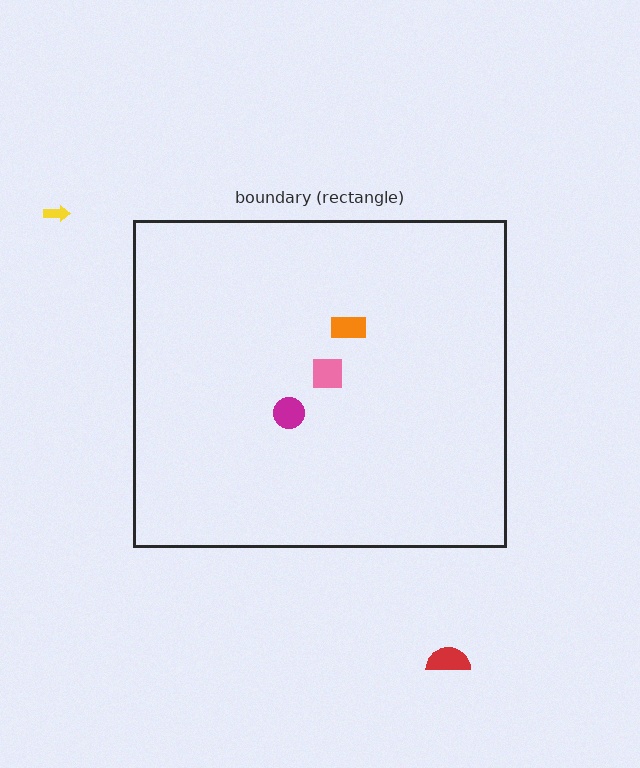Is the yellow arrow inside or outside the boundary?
Outside.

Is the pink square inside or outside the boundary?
Inside.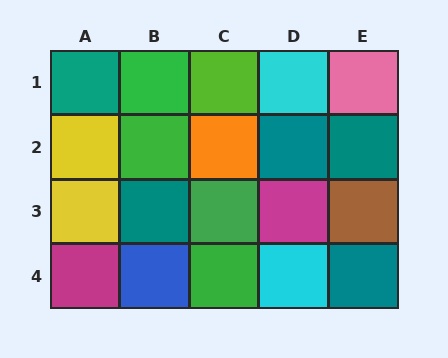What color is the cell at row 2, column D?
Teal.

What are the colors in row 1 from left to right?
Teal, green, lime, cyan, pink.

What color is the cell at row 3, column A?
Yellow.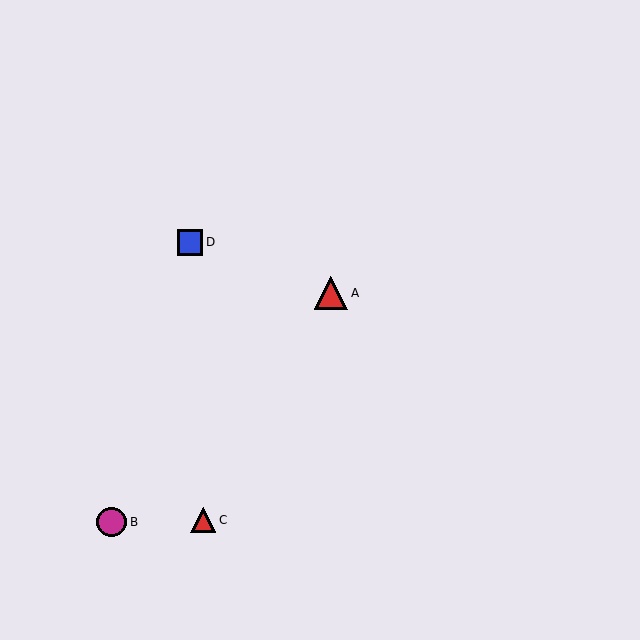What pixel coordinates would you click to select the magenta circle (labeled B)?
Click at (112, 522) to select the magenta circle B.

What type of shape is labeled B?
Shape B is a magenta circle.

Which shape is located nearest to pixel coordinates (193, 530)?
The red triangle (labeled C) at (203, 520) is nearest to that location.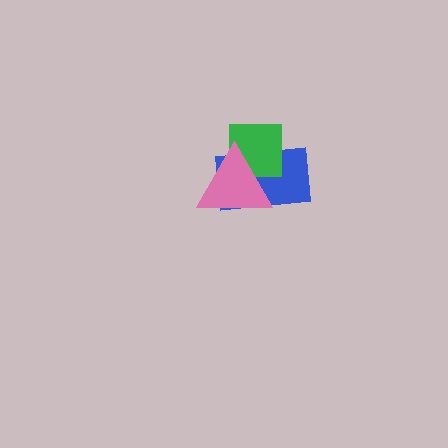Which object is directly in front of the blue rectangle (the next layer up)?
The green square is directly in front of the blue rectangle.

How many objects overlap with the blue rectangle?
2 objects overlap with the blue rectangle.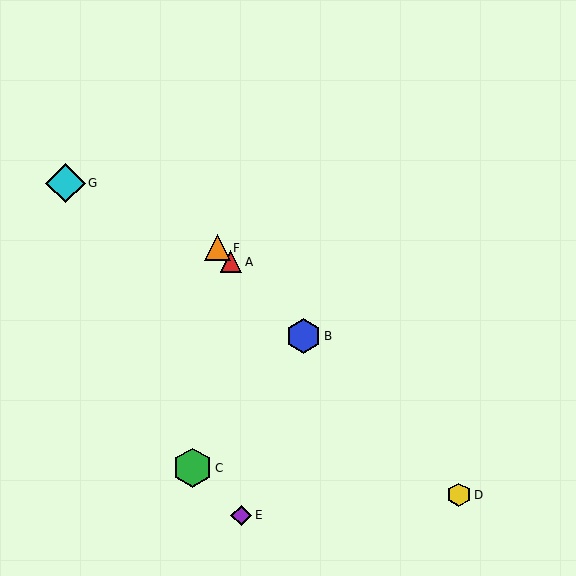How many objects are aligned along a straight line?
4 objects (A, B, D, F) are aligned along a straight line.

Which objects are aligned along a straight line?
Objects A, B, D, F are aligned along a straight line.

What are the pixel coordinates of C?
Object C is at (192, 468).